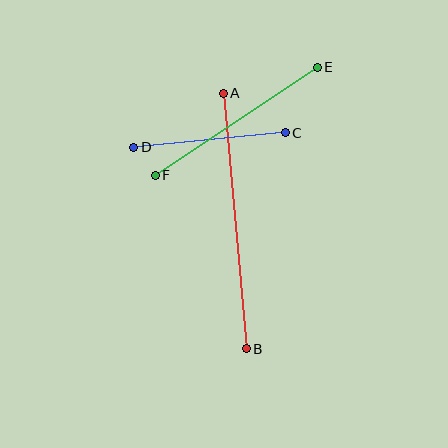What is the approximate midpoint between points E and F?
The midpoint is at approximately (236, 121) pixels.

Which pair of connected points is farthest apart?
Points A and B are farthest apart.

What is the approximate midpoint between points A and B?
The midpoint is at approximately (235, 221) pixels.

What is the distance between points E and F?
The distance is approximately 195 pixels.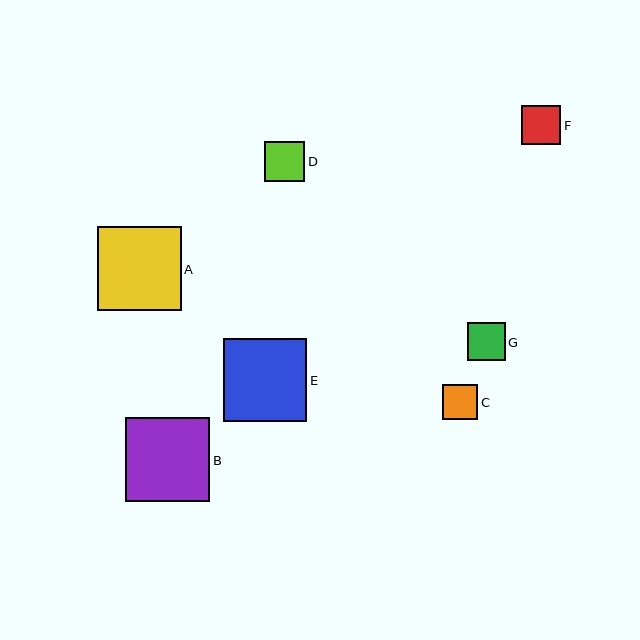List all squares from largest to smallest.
From largest to smallest: B, E, A, D, F, G, C.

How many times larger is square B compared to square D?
Square B is approximately 2.1 times the size of square D.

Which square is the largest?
Square B is the largest with a size of approximately 84 pixels.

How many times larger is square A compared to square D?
Square A is approximately 2.1 times the size of square D.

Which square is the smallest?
Square C is the smallest with a size of approximately 36 pixels.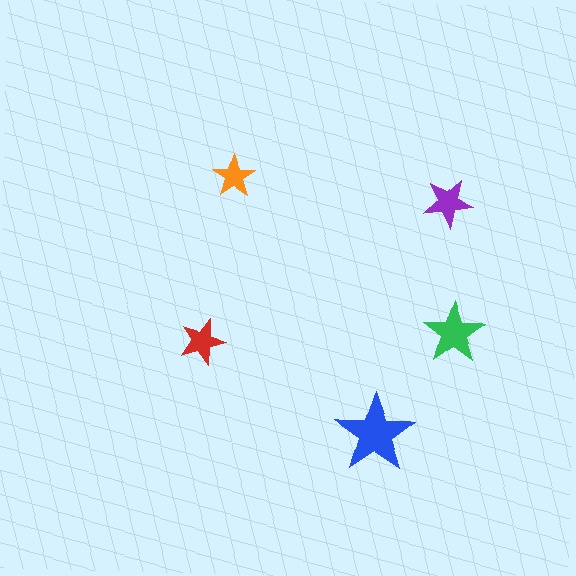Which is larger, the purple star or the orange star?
The purple one.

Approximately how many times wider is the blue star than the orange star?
About 2 times wider.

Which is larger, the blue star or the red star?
The blue one.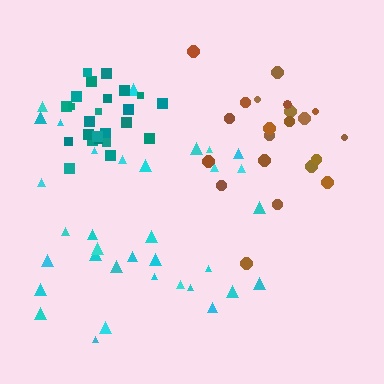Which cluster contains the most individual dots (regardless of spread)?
Cyan (35).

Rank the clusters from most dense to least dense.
teal, brown, cyan.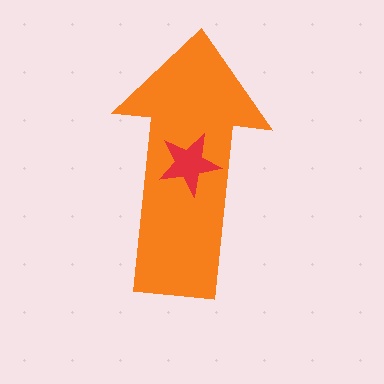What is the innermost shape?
The red star.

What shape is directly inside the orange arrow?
The red star.